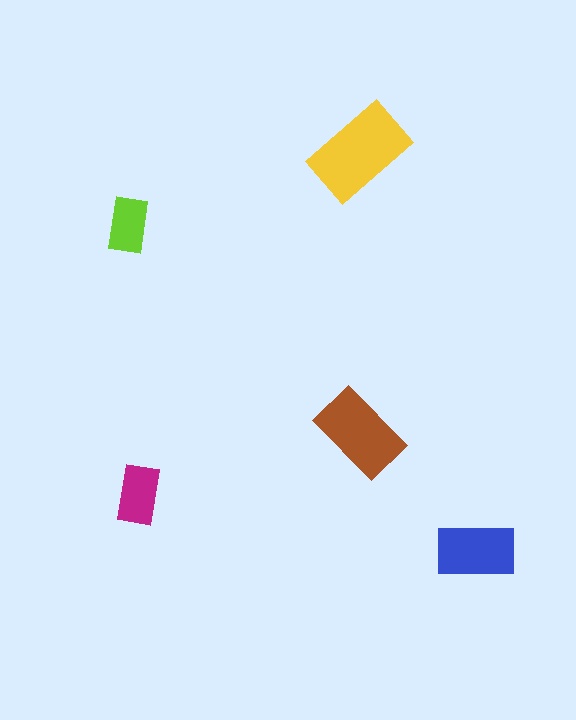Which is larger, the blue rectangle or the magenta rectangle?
The blue one.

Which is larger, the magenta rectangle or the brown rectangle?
The brown one.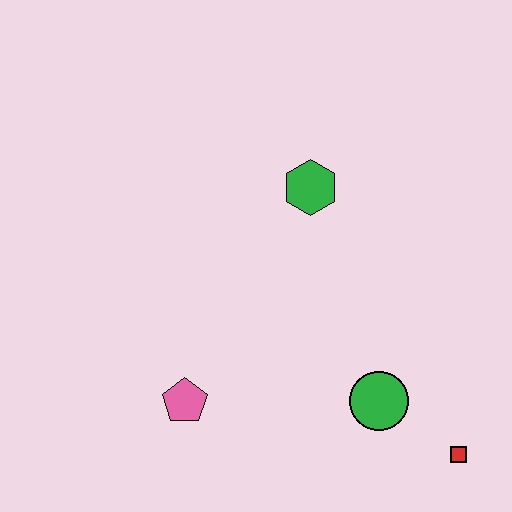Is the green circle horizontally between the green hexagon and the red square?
Yes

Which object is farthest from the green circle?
The green hexagon is farthest from the green circle.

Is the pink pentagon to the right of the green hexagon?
No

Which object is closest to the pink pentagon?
The green circle is closest to the pink pentagon.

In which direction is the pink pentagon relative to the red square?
The pink pentagon is to the left of the red square.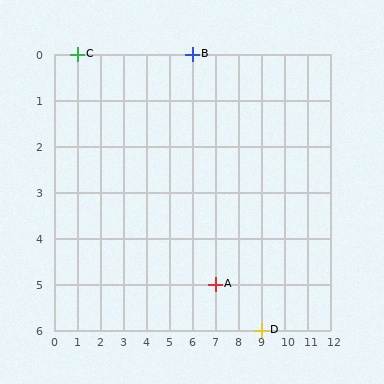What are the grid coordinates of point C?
Point C is at grid coordinates (1, 0).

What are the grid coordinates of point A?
Point A is at grid coordinates (7, 5).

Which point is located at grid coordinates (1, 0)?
Point C is at (1, 0).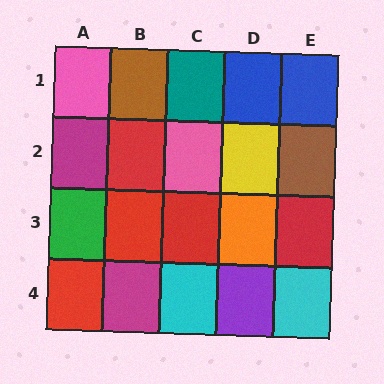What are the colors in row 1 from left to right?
Pink, brown, teal, blue, blue.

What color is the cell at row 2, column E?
Brown.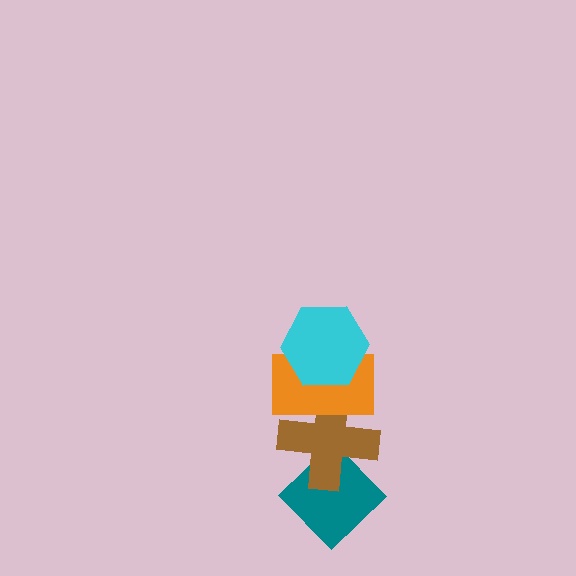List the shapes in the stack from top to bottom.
From top to bottom: the cyan hexagon, the orange rectangle, the brown cross, the teal diamond.